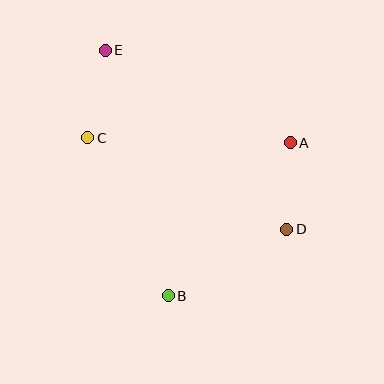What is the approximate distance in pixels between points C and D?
The distance between C and D is approximately 219 pixels.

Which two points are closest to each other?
Points A and D are closest to each other.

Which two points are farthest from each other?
Points D and E are farthest from each other.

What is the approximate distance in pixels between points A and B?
The distance between A and B is approximately 196 pixels.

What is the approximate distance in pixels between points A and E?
The distance between A and E is approximately 207 pixels.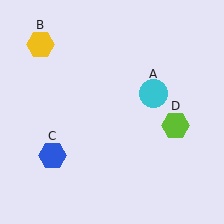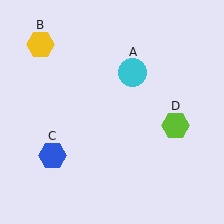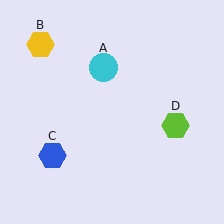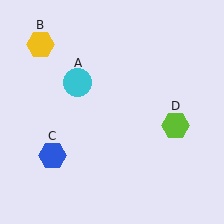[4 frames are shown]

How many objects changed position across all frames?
1 object changed position: cyan circle (object A).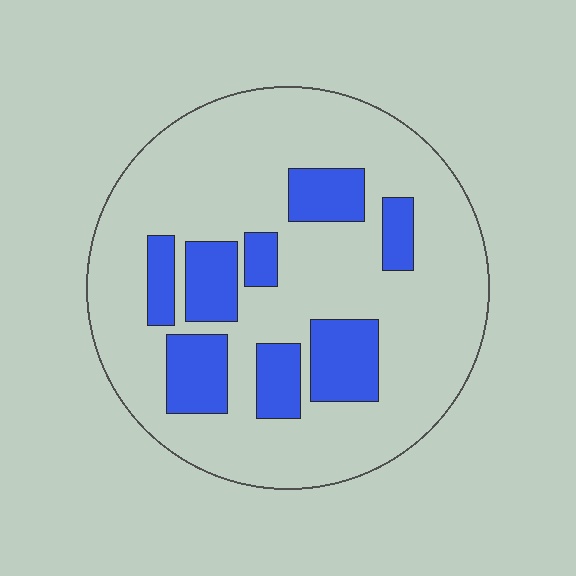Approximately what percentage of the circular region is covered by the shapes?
Approximately 25%.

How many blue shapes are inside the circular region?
8.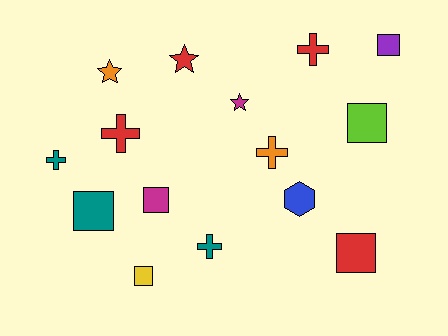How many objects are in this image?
There are 15 objects.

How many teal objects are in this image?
There are 3 teal objects.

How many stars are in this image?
There are 3 stars.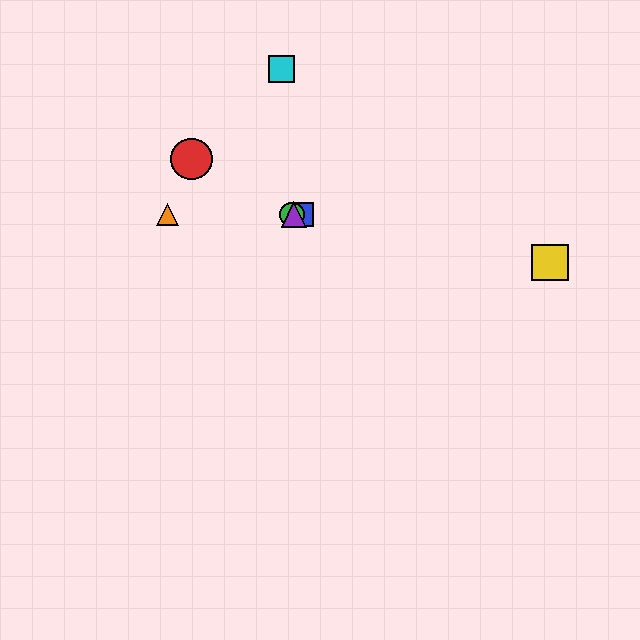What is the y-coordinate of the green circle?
The green circle is at y≈215.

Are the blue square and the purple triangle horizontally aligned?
Yes, both are at y≈215.